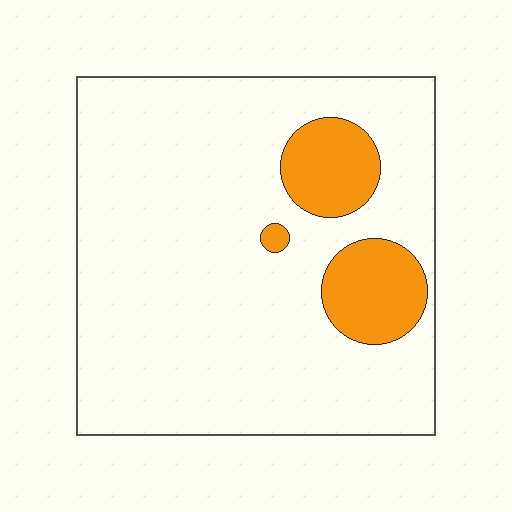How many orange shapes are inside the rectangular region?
3.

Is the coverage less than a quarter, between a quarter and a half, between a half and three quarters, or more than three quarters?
Less than a quarter.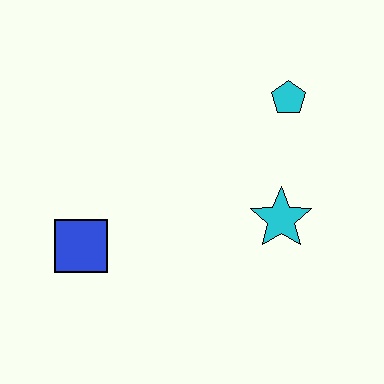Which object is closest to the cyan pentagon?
The cyan star is closest to the cyan pentagon.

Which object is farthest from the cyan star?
The blue square is farthest from the cyan star.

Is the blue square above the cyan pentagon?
No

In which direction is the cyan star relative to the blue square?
The cyan star is to the right of the blue square.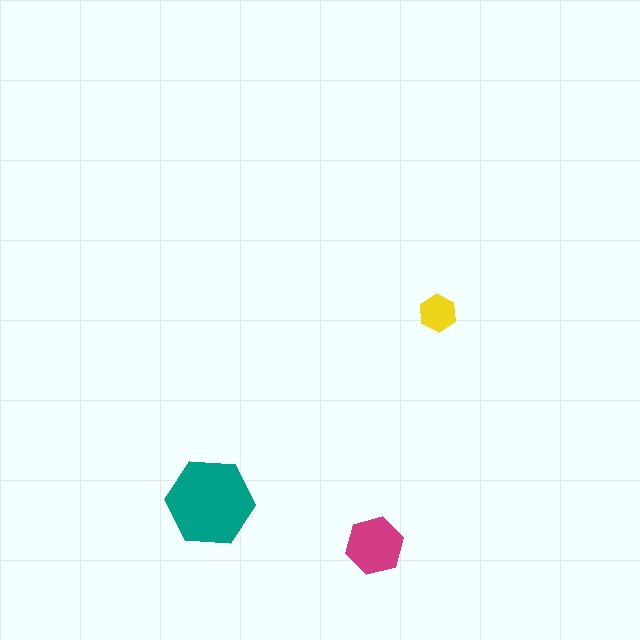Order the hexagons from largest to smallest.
the teal one, the magenta one, the yellow one.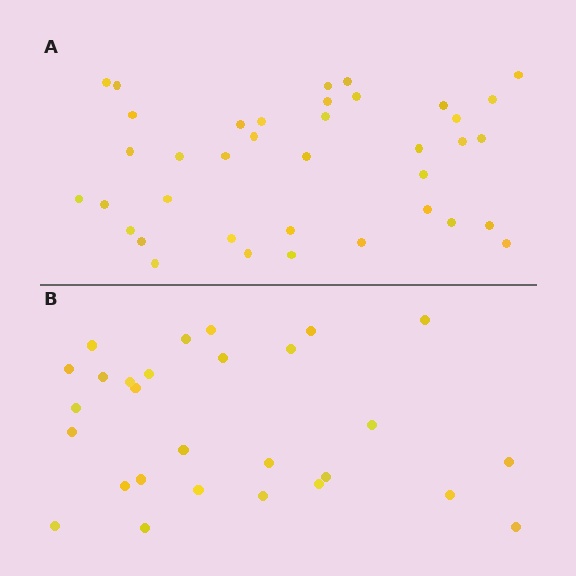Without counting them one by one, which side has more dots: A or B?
Region A (the top region) has more dots.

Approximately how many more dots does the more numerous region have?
Region A has roughly 10 or so more dots than region B.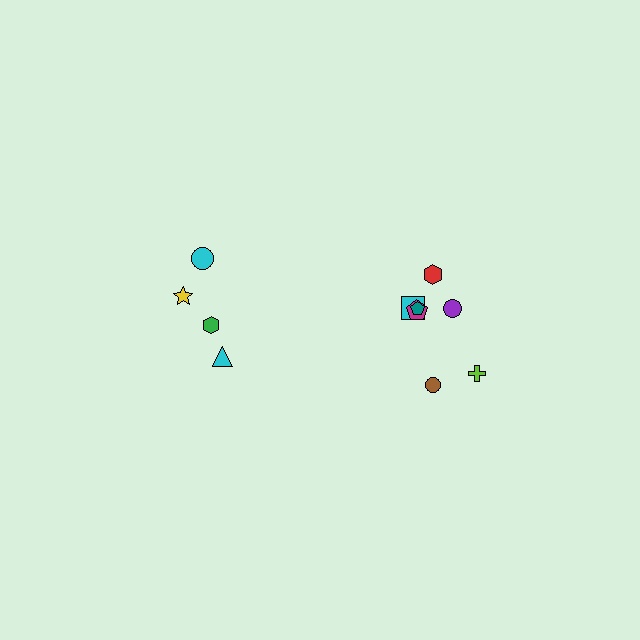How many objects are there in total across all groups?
There are 11 objects.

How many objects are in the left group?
There are 4 objects.